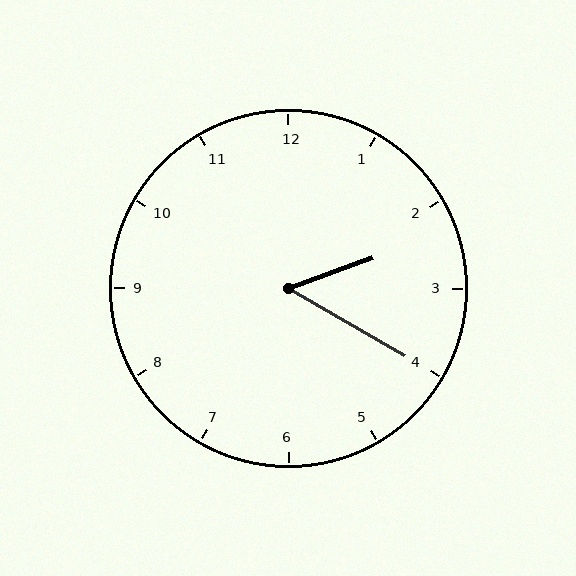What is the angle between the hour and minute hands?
Approximately 50 degrees.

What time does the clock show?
2:20.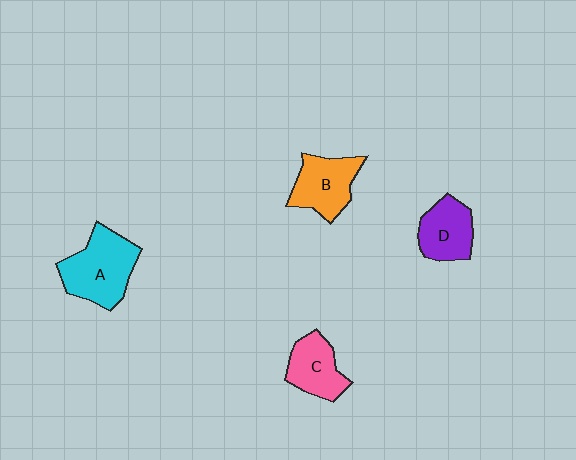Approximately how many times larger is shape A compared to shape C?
Approximately 1.5 times.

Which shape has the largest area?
Shape A (cyan).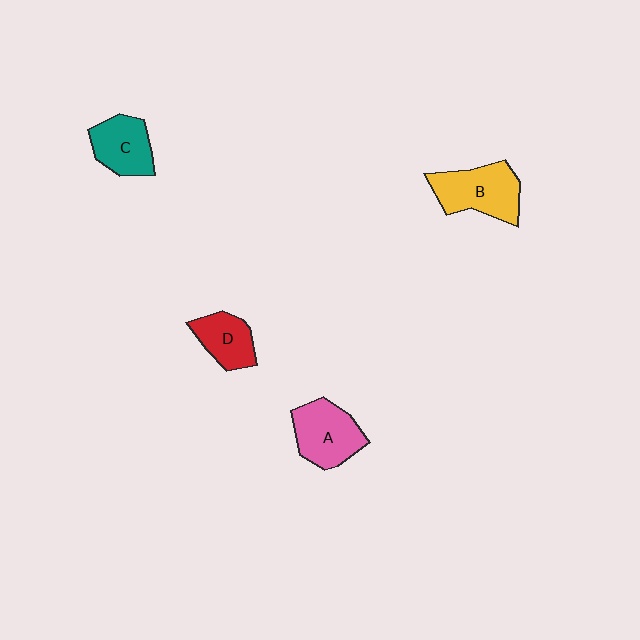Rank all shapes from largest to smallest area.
From largest to smallest: B (yellow), A (pink), C (teal), D (red).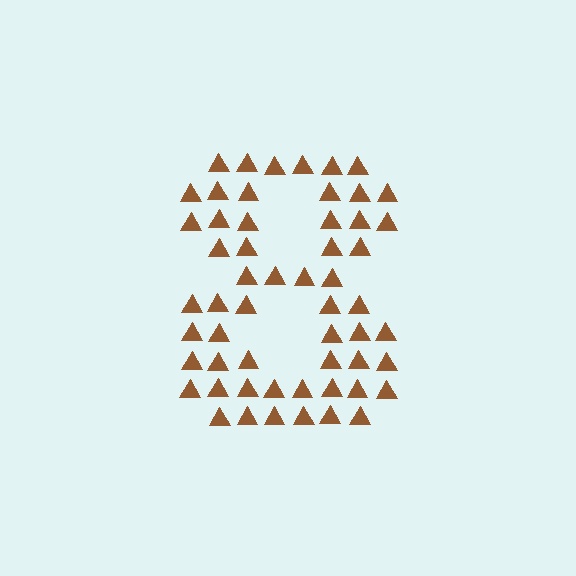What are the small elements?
The small elements are triangles.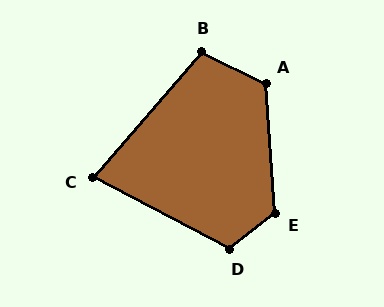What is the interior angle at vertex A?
Approximately 120 degrees (obtuse).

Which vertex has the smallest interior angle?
C, at approximately 77 degrees.